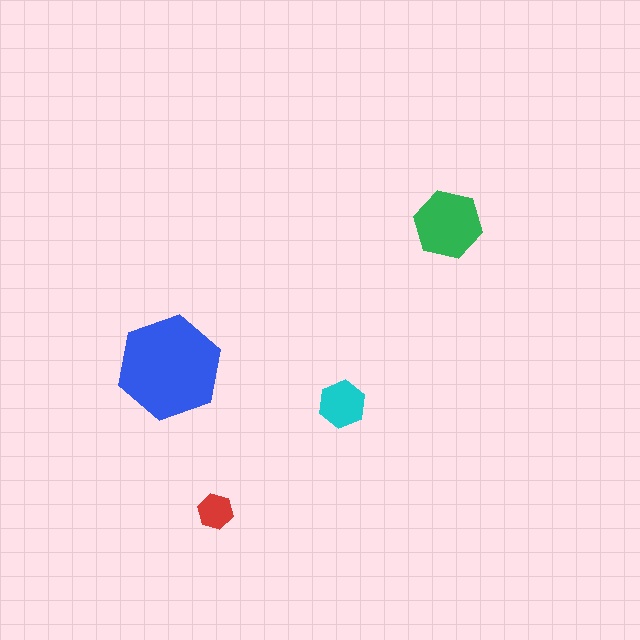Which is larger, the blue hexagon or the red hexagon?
The blue one.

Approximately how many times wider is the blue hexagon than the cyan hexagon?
About 2 times wider.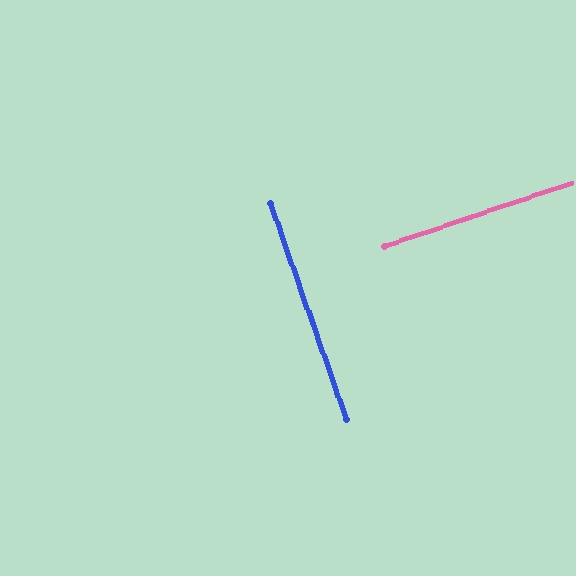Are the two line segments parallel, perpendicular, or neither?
Perpendicular — they meet at approximately 89°.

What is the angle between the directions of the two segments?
Approximately 89 degrees.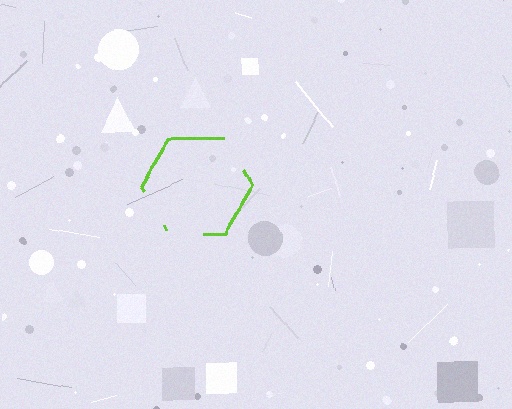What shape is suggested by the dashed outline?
The dashed outline suggests a hexagon.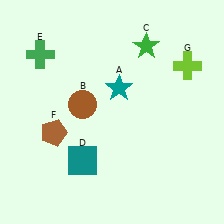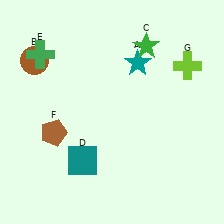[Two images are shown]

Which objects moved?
The objects that moved are: the teal star (A), the brown circle (B).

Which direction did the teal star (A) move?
The teal star (A) moved up.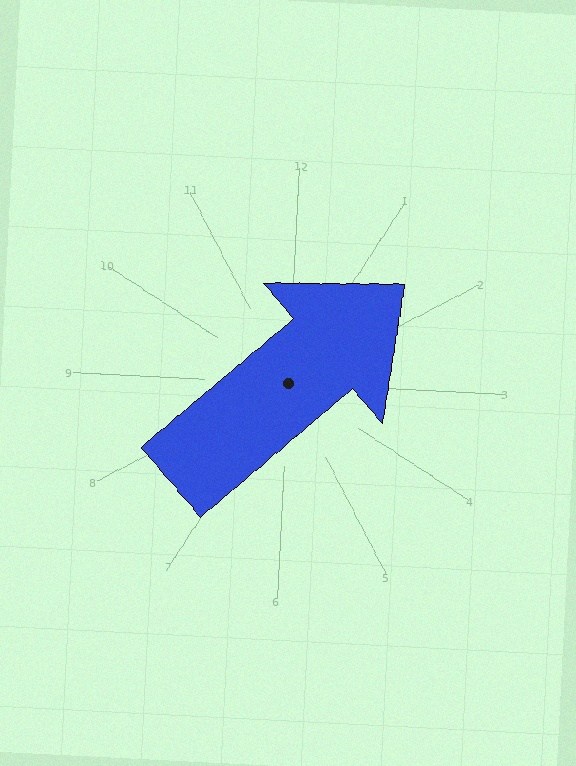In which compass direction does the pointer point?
Northeast.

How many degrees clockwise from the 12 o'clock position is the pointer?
Approximately 47 degrees.